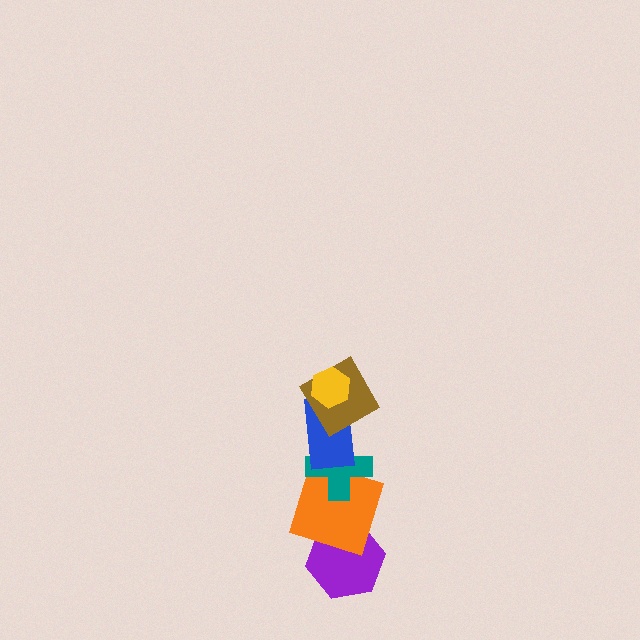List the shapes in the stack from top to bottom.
From top to bottom: the yellow hexagon, the brown diamond, the blue rectangle, the teal cross, the orange square, the purple hexagon.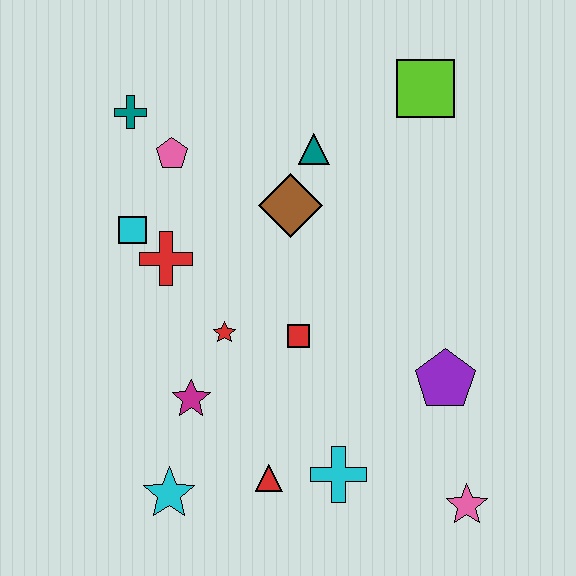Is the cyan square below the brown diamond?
Yes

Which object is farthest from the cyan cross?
The teal cross is farthest from the cyan cross.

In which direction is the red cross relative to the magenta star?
The red cross is above the magenta star.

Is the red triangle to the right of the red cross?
Yes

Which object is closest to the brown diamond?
The teal triangle is closest to the brown diamond.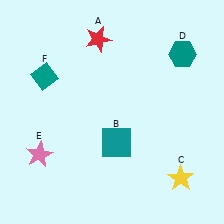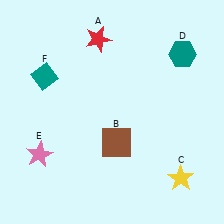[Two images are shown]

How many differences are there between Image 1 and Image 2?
There is 1 difference between the two images.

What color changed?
The square (B) changed from teal in Image 1 to brown in Image 2.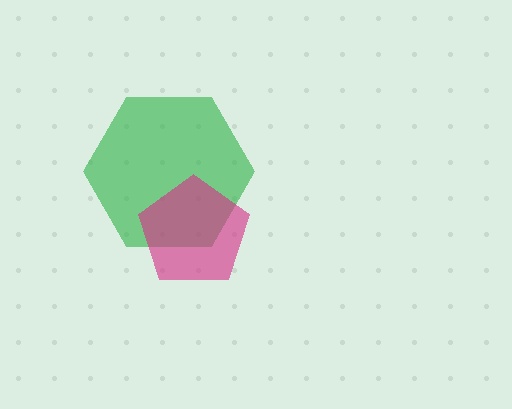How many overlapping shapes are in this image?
There are 2 overlapping shapes in the image.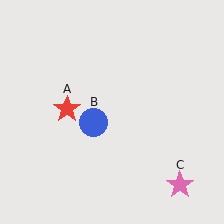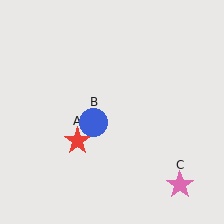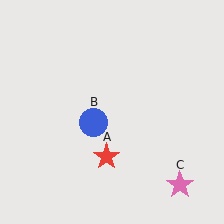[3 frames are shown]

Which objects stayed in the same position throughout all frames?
Blue circle (object B) and pink star (object C) remained stationary.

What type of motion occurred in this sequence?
The red star (object A) rotated counterclockwise around the center of the scene.